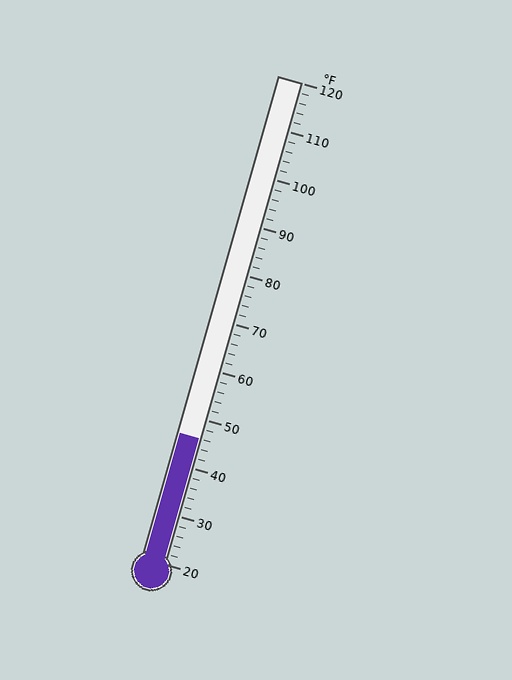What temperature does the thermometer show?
The thermometer shows approximately 46°F.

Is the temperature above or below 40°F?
The temperature is above 40°F.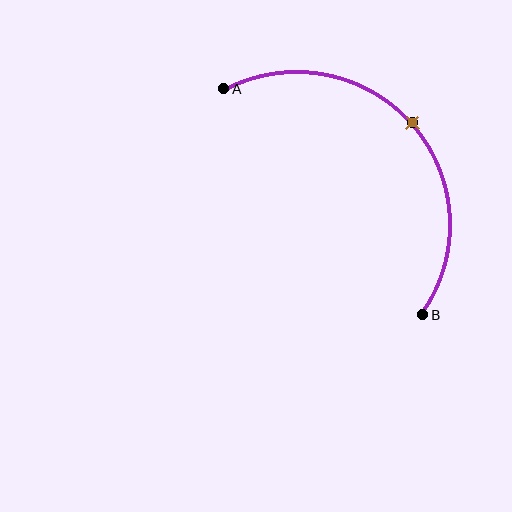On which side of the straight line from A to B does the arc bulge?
The arc bulges above and to the right of the straight line connecting A and B.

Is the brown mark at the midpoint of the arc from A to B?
Yes. The brown mark lies on the arc at equal arc-length from both A and B — it is the arc midpoint.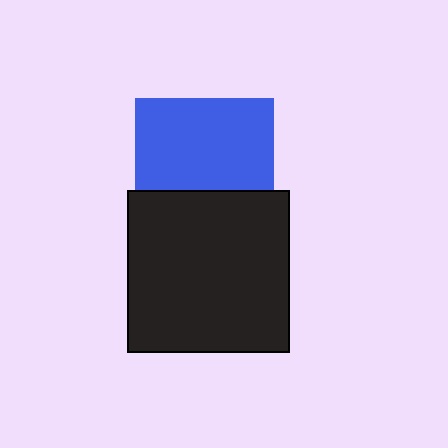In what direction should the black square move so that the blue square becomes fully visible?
The black square should move down. That is the shortest direction to clear the overlap and leave the blue square fully visible.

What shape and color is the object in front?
The object in front is a black square.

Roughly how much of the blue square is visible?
Most of it is visible (roughly 67%).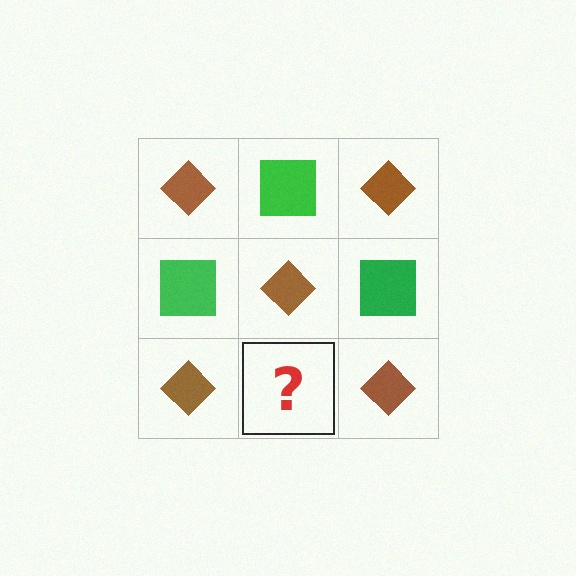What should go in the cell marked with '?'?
The missing cell should contain a green square.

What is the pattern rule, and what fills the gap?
The rule is that it alternates brown diamond and green square in a checkerboard pattern. The gap should be filled with a green square.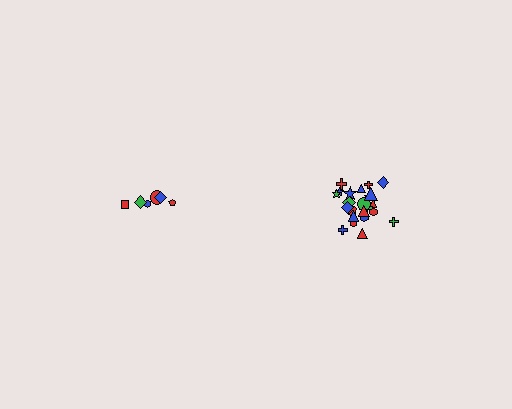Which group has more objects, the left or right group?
The right group.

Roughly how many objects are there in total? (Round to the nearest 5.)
Roughly 30 objects in total.